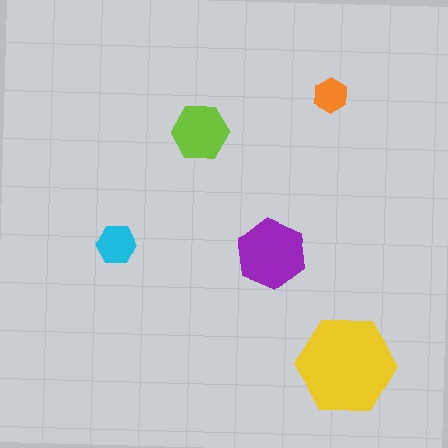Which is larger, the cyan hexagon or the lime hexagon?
The lime one.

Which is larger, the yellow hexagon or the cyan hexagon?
The yellow one.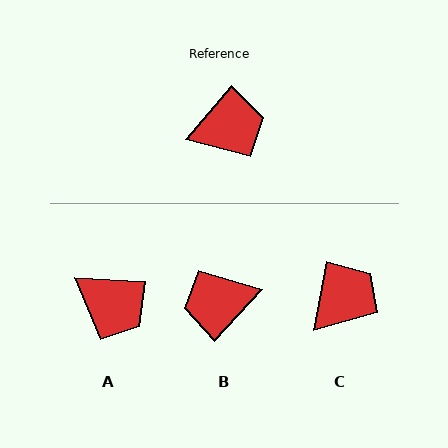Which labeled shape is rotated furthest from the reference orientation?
B, about 178 degrees away.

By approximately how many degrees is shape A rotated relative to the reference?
Approximately 52 degrees clockwise.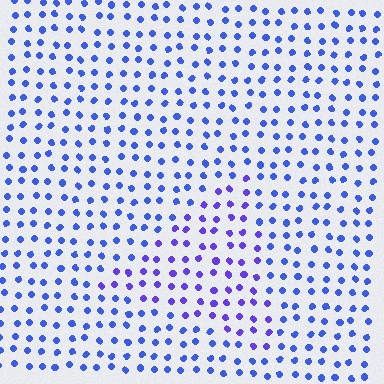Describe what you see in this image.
The image is filled with small blue elements in a uniform arrangement. A triangle-shaped region is visible where the elements are tinted to a slightly different hue, forming a subtle color boundary.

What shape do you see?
I see a triangle.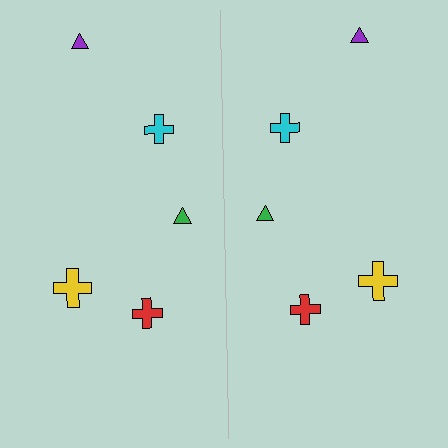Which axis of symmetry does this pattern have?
The pattern has a vertical axis of symmetry running through the center of the image.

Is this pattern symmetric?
Yes, this pattern has bilateral (reflection) symmetry.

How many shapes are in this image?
There are 10 shapes in this image.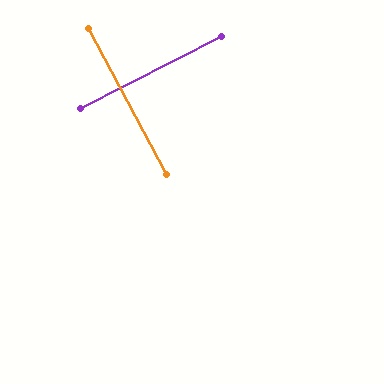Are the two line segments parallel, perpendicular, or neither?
Perpendicular — they meet at approximately 89°.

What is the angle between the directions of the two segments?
Approximately 89 degrees.